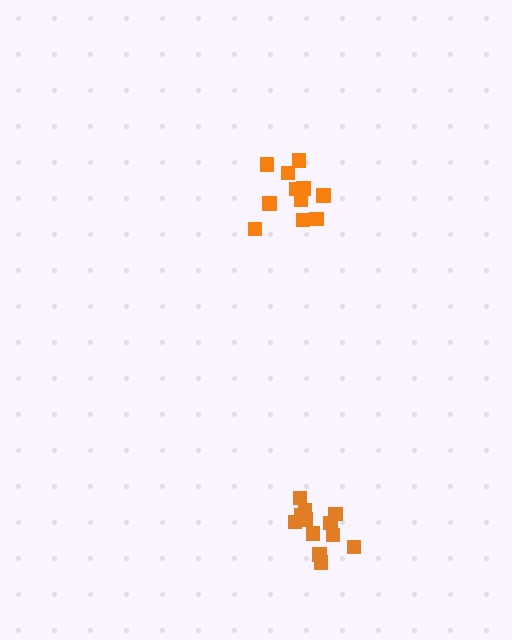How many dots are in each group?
Group 1: 12 dots, Group 2: 12 dots (24 total).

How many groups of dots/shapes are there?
There are 2 groups.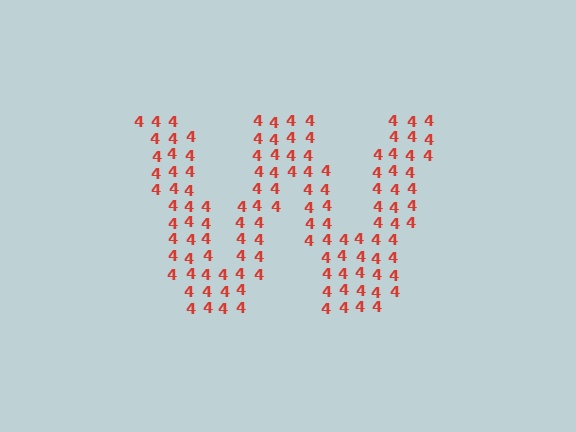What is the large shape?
The large shape is the letter W.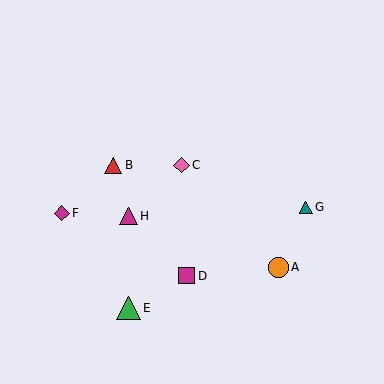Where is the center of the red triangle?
The center of the red triangle is at (113, 165).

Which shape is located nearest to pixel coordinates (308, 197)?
The teal triangle (labeled G) at (306, 207) is nearest to that location.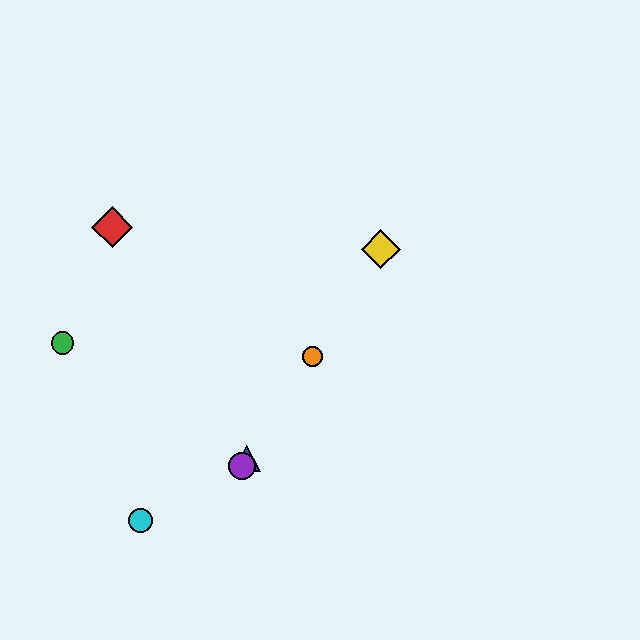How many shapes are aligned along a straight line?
4 shapes (the blue triangle, the yellow diamond, the purple circle, the orange circle) are aligned along a straight line.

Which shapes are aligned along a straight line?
The blue triangle, the yellow diamond, the purple circle, the orange circle are aligned along a straight line.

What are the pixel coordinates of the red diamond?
The red diamond is at (112, 227).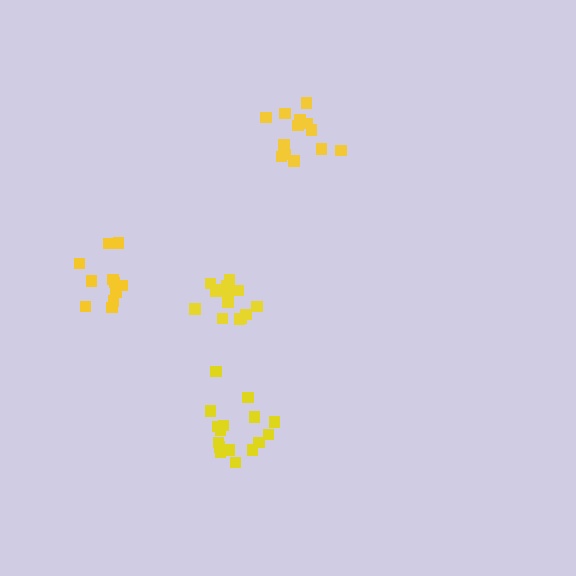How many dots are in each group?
Group 1: 16 dots, Group 2: 13 dots, Group 3: 14 dots, Group 4: 11 dots (54 total).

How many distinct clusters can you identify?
There are 4 distinct clusters.